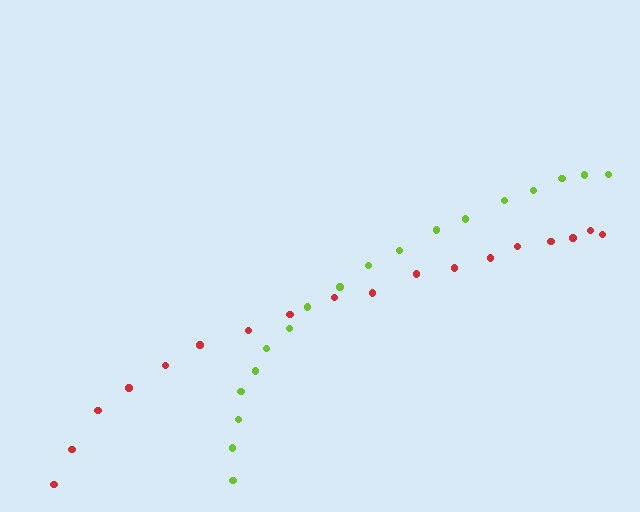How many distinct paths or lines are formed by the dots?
There are 2 distinct paths.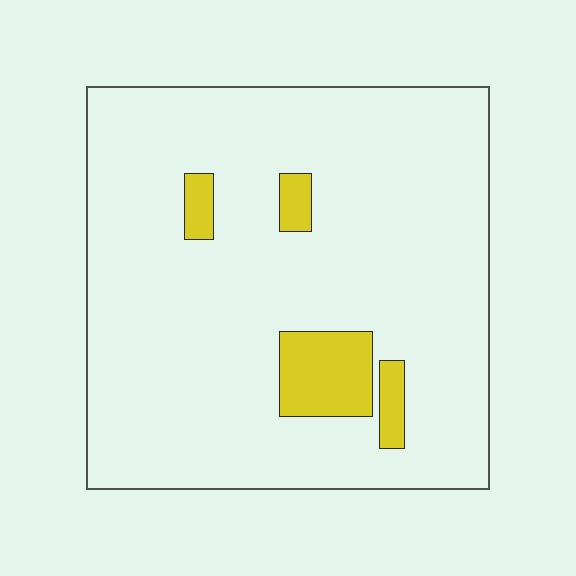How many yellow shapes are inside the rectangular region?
4.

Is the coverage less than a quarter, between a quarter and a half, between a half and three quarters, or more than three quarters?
Less than a quarter.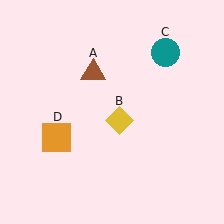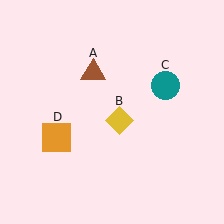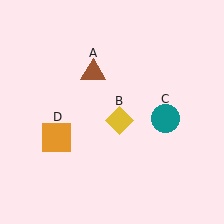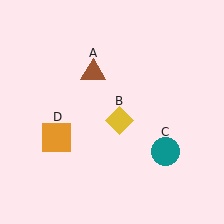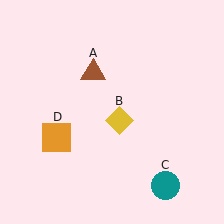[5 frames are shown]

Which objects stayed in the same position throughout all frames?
Brown triangle (object A) and yellow diamond (object B) and orange square (object D) remained stationary.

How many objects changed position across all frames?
1 object changed position: teal circle (object C).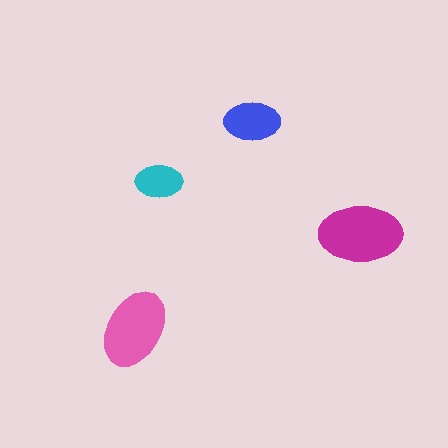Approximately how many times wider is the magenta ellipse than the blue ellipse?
About 1.5 times wider.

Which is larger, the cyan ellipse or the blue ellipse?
The blue one.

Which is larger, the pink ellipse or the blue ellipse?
The pink one.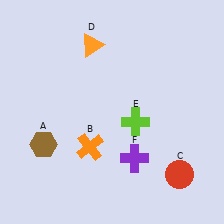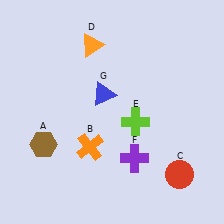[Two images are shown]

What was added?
A blue triangle (G) was added in Image 2.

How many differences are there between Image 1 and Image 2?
There is 1 difference between the two images.